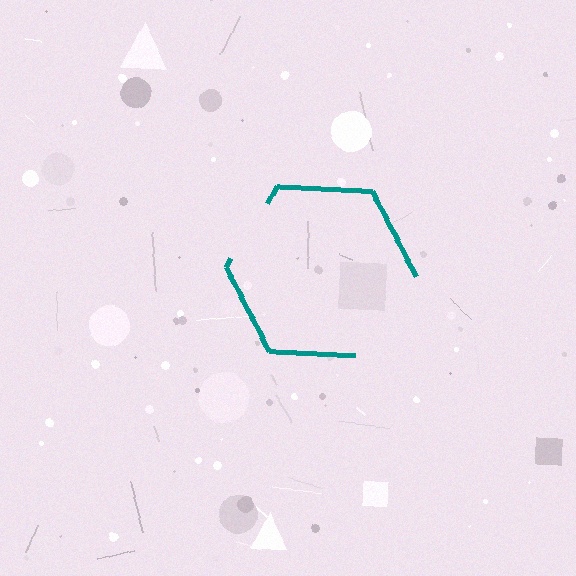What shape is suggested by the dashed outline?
The dashed outline suggests a hexagon.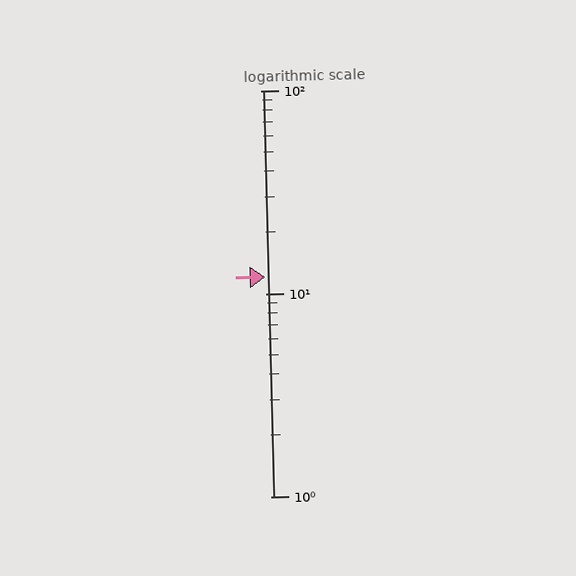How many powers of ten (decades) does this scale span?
The scale spans 2 decades, from 1 to 100.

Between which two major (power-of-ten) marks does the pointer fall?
The pointer is between 10 and 100.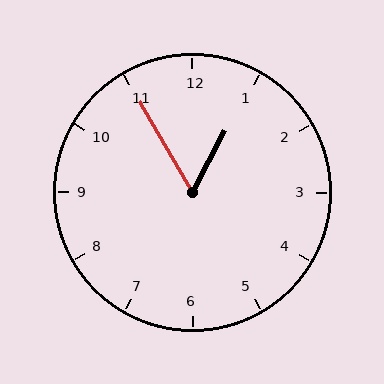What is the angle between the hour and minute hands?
Approximately 58 degrees.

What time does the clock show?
12:55.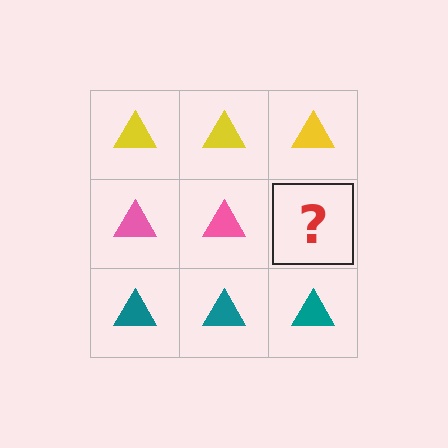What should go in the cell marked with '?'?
The missing cell should contain a pink triangle.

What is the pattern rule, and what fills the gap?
The rule is that each row has a consistent color. The gap should be filled with a pink triangle.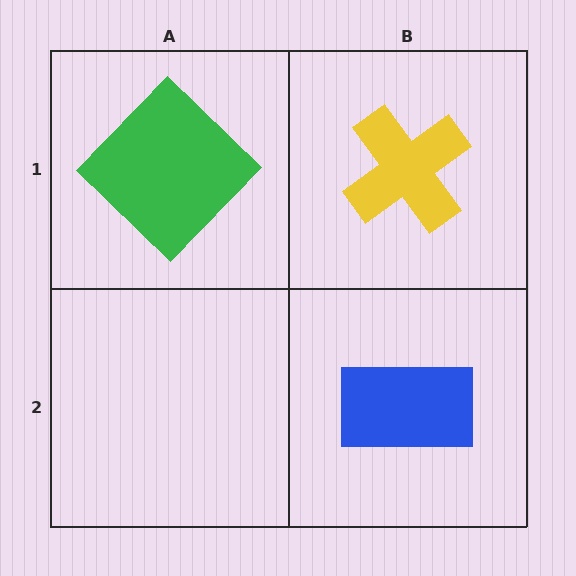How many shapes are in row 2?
1 shape.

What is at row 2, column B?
A blue rectangle.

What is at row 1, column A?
A green diamond.